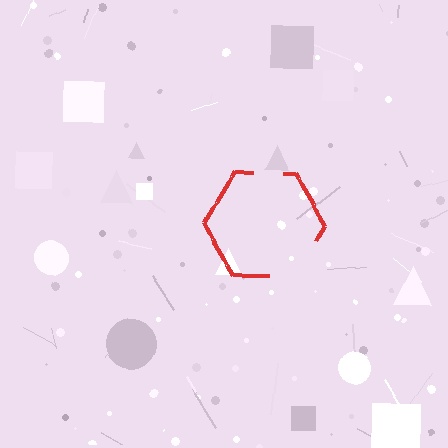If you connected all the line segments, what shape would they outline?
They would outline a hexagon.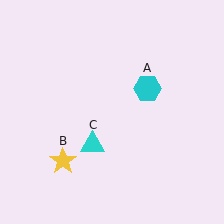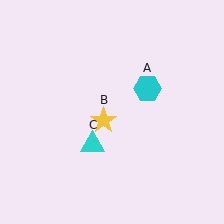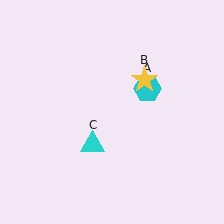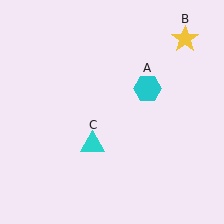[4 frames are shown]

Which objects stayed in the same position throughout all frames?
Cyan hexagon (object A) and cyan triangle (object C) remained stationary.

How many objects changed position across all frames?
1 object changed position: yellow star (object B).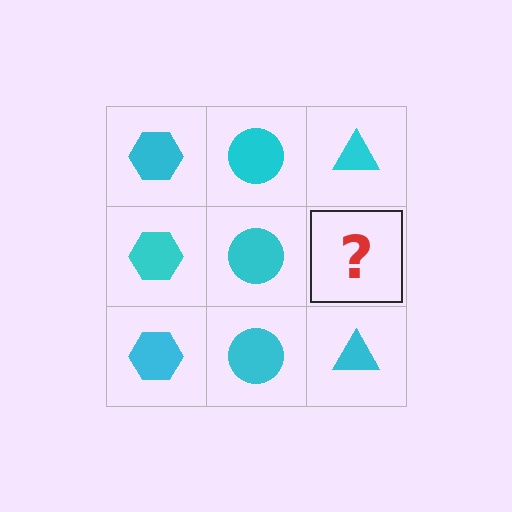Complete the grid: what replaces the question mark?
The question mark should be replaced with a cyan triangle.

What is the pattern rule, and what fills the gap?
The rule is that each column has a consistent shape. The gap should be filled with a cyan triangle.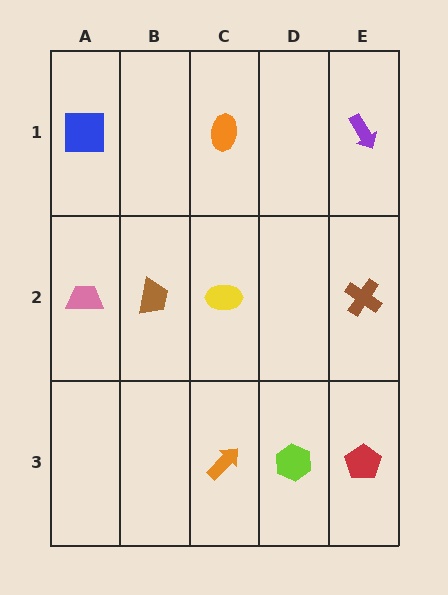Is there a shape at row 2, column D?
No, that cell is empty.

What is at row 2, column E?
A brown cross.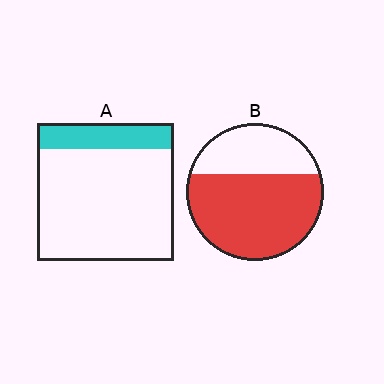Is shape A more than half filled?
No.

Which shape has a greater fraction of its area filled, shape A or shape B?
Shape B.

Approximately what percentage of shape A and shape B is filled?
A is approximately 20% and B is approximately 65%.